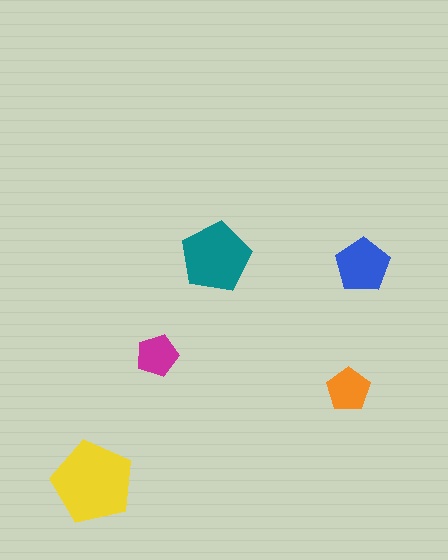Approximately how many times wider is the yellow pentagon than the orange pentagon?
About 2 times wider.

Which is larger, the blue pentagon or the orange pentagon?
The blue one.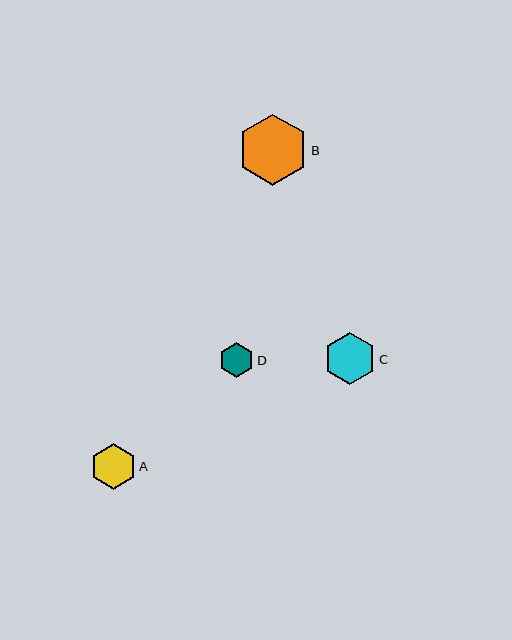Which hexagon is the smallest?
Hexagon D is the smallest with a size of approximately 35 pixels.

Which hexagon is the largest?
Hexagon B is the largest with a size of approximately 71 pixels.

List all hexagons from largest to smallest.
From largest to smallest: B, C, A, D.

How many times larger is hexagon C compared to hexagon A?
Hexagon C is approximately 1.1 times the size of hexagon A.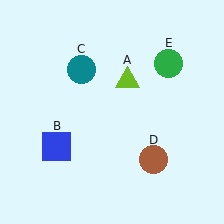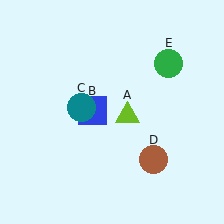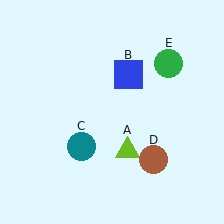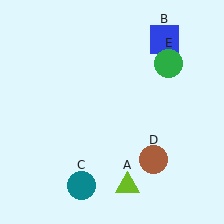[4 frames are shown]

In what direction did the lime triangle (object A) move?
The lime triangle (object A) moved down.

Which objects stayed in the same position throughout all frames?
Brown circle (object D) and green circle (object E) remained stationary.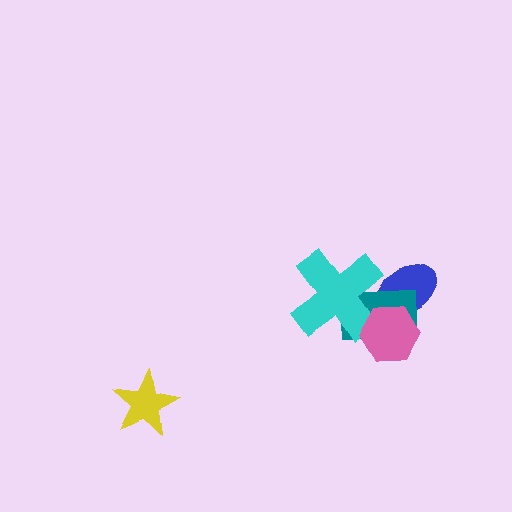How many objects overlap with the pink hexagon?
3 objects overlap with the pink hexagon.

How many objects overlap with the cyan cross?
3 objects overlap with the cyan cross.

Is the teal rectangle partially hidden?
Yes, it is partially covered by another shape.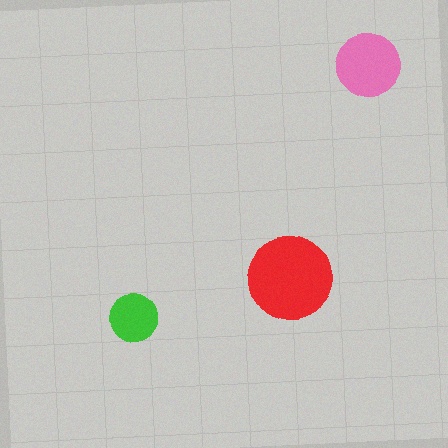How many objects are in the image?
There are 3 objects in the image.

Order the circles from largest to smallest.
the red one, the pink one, the green one.